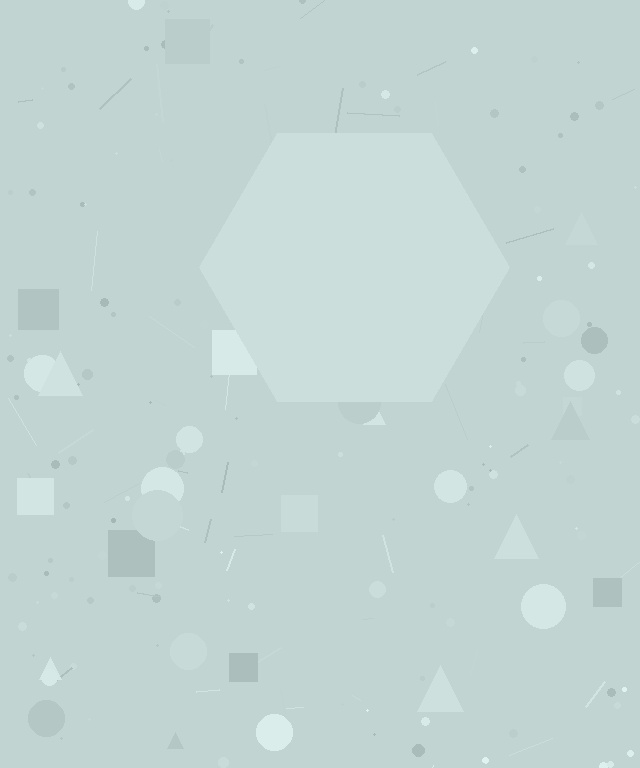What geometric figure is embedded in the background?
A hexagon is embedded in the background.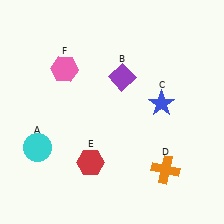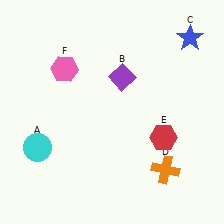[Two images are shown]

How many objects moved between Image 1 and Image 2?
2 objects moved between the two images.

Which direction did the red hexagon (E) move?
The red hexagon (E) moved right.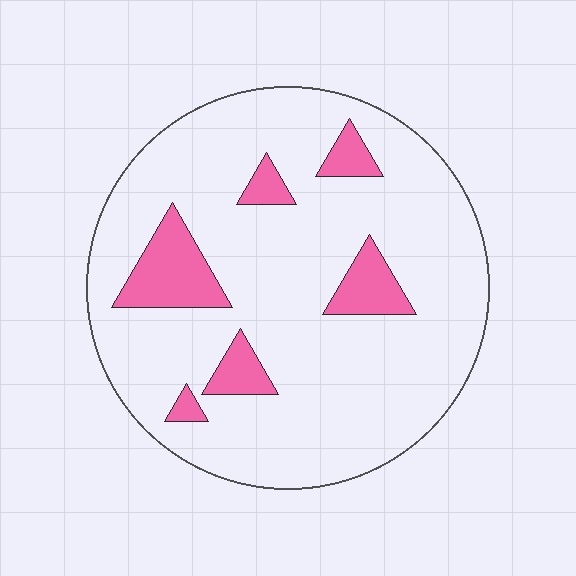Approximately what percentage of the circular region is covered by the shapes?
Approximately 15%.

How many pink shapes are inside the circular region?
6.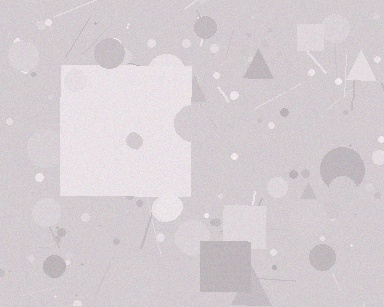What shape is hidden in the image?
A square is hidden in the image.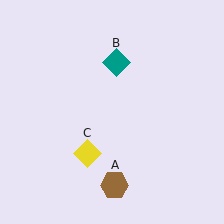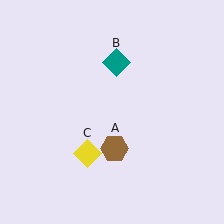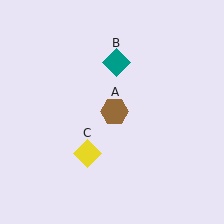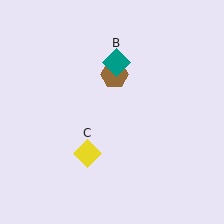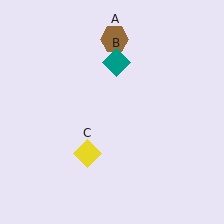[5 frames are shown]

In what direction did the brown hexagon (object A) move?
The brown hexagon (object A) moved up.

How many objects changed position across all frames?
1 object changed position: brown hexagon (object A).